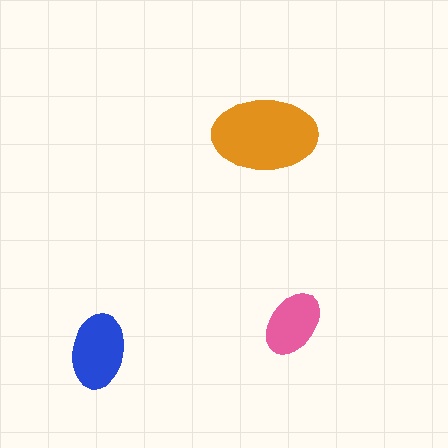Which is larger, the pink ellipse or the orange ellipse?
The orange one.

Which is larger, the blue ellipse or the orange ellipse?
The orange one.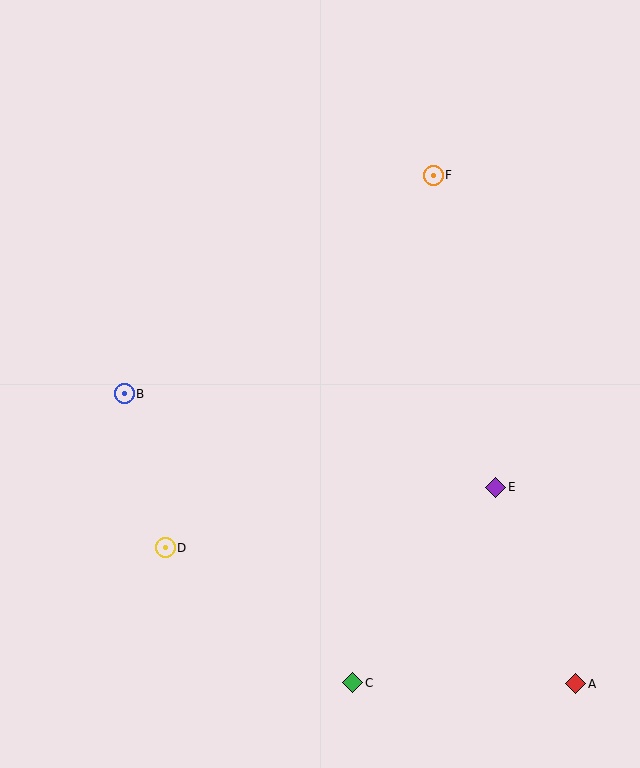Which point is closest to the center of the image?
Point B at (124, 394) is closest to the center.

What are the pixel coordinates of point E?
Point E is at (496, 487).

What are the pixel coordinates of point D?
Point D is at (165, 548).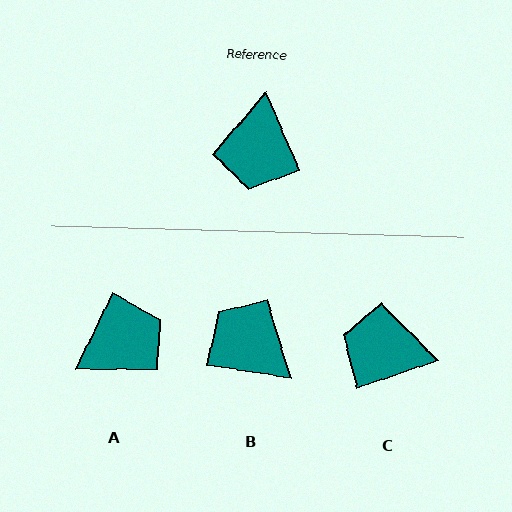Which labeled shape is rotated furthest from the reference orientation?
A, about 130 degrees away.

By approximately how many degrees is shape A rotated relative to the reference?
Approximately 130 degrees counter-clockwise.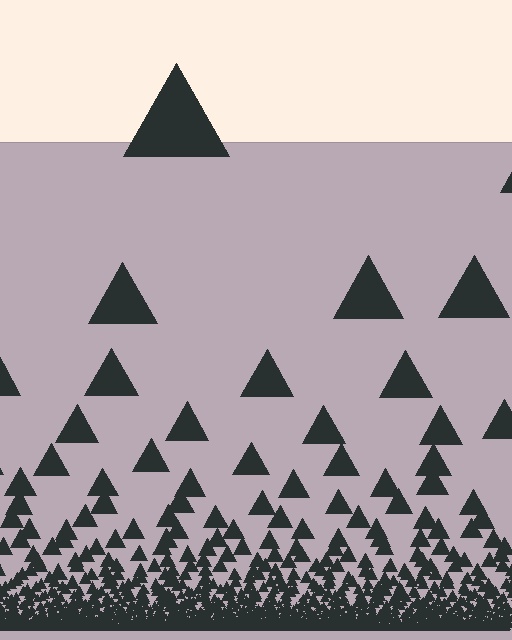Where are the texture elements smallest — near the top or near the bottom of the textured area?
Near the bottom.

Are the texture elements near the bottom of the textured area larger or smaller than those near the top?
Smaller. The gradient is inverted — elements near the bottom are smaller and denser.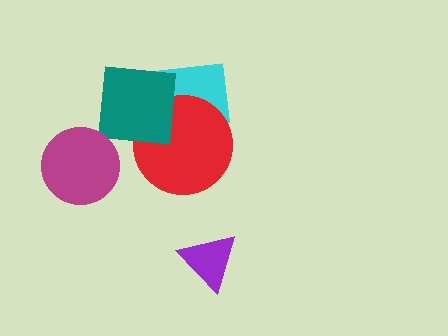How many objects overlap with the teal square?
2 objects overlap with the teal square.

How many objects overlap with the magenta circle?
0 objects overlap with the magenta circle.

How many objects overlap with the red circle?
2 objects overlap with the red circle.